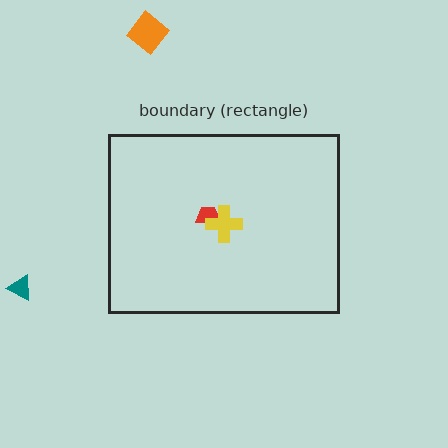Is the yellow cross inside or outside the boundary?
Inside.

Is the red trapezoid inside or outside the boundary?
Inside.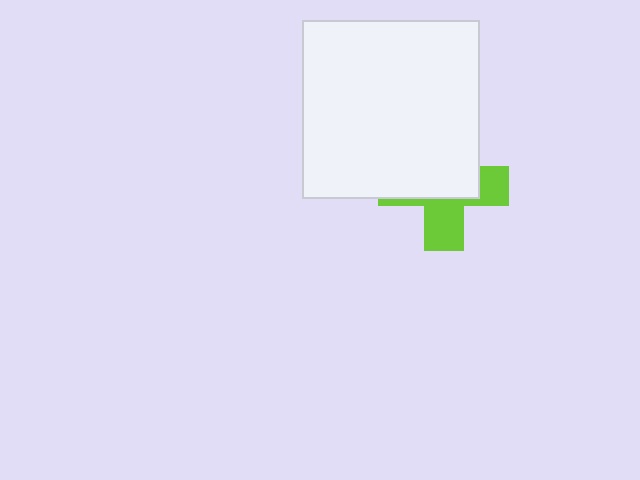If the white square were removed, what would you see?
You would see the complete lime cross.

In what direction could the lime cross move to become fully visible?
The lime cross could move down. That would shift it out from behind the white square entirely.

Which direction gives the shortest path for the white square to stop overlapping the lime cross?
Moving up gives the shortest separation.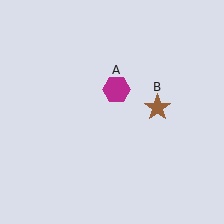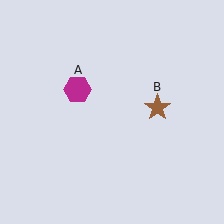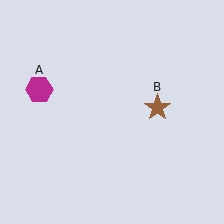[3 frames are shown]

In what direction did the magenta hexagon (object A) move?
The magenta hexagon (object A) moved left.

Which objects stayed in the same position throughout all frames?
Brown star (object B) remained stationary.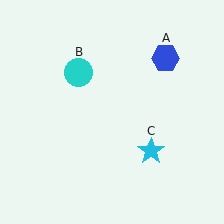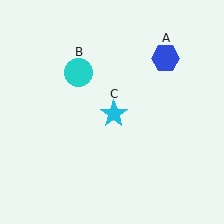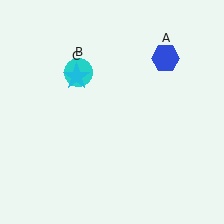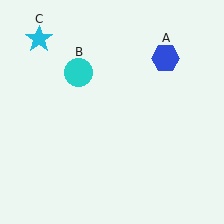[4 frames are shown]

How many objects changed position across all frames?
1 object changed position: cyan star (object C).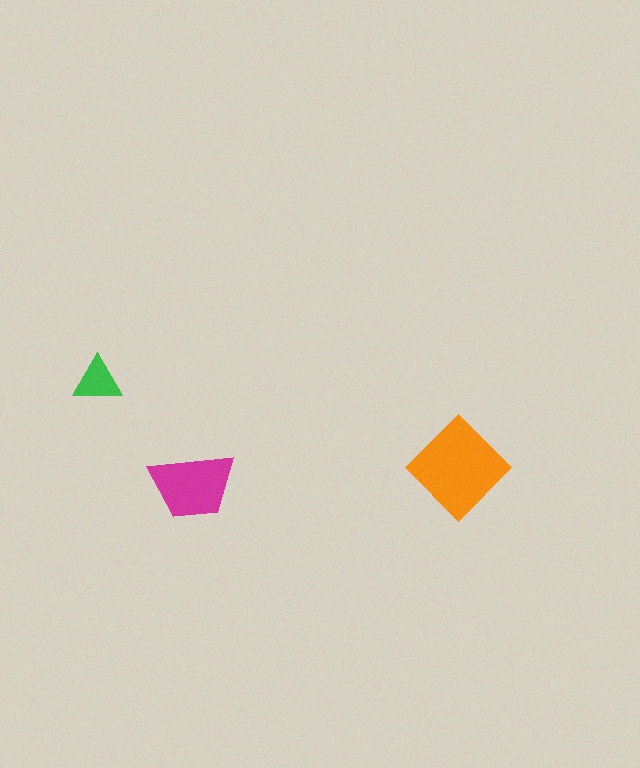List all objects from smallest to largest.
The green triangle, the magenta trapezoid, the orange diamond.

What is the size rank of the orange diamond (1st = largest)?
1st.